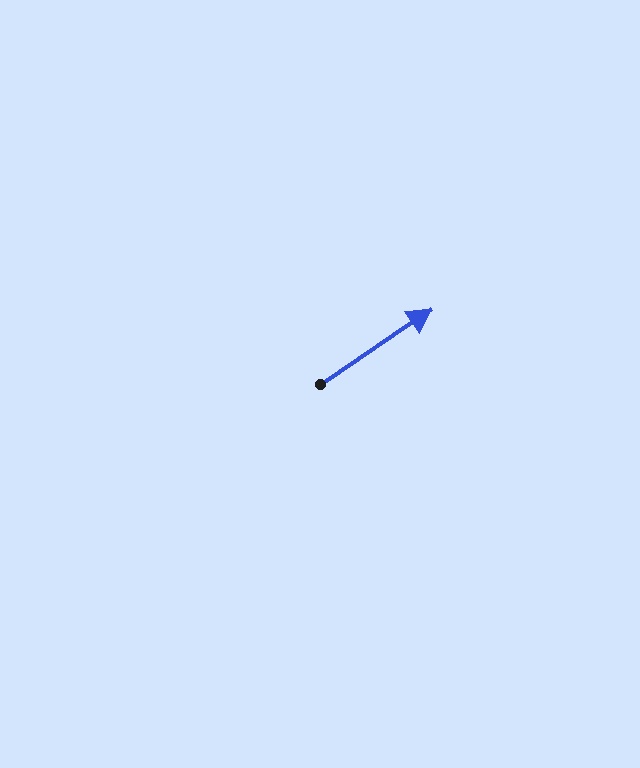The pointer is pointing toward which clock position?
Roughly 2 o'clock.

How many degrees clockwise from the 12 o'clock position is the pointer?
Approximately 56 degrees.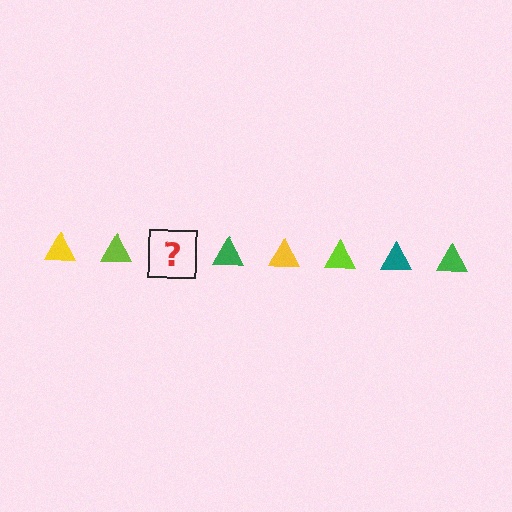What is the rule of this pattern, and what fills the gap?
The rule is that the pattern cycles through yellow, lime, teal, green triangles. The gap should be filled with a teal triangle.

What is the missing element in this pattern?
The missing element is a teal triangle.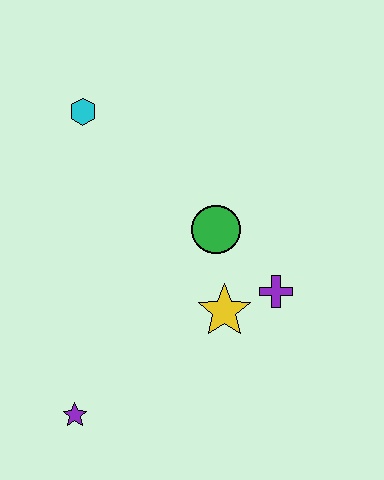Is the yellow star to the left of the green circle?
No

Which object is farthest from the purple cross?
The cyan hexagon is farthest from the purple cross.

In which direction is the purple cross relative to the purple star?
The purple cross is to the right of the purple star.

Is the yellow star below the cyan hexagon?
Yes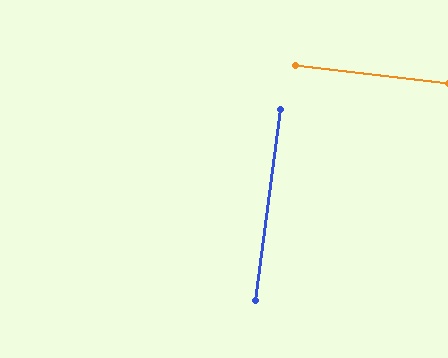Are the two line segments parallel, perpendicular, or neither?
Perpendicular — they meet at approximately 89°.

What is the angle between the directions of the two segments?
Approximately 89 degrees.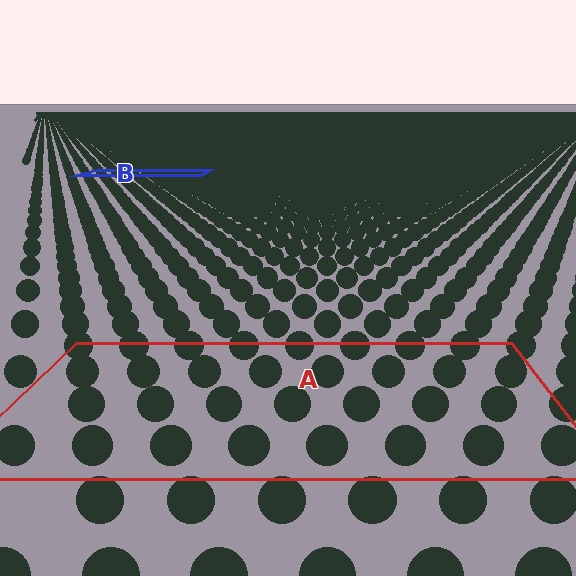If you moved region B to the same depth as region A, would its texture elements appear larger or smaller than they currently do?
They would appear larger. At a closer depth, the same texture elements are projected at a bigger on-screen size.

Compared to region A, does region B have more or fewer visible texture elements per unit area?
Region B has more texture elements per unit area — they are packed more densely because it is farther away.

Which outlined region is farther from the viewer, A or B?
Region B is farther from the viewer — the texture elements inside it appear smaller and more densely packed.